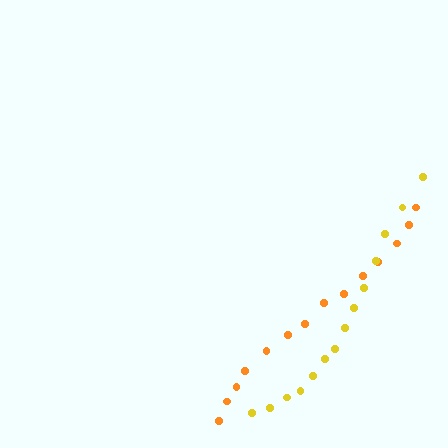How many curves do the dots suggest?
There are 2 distinct paths.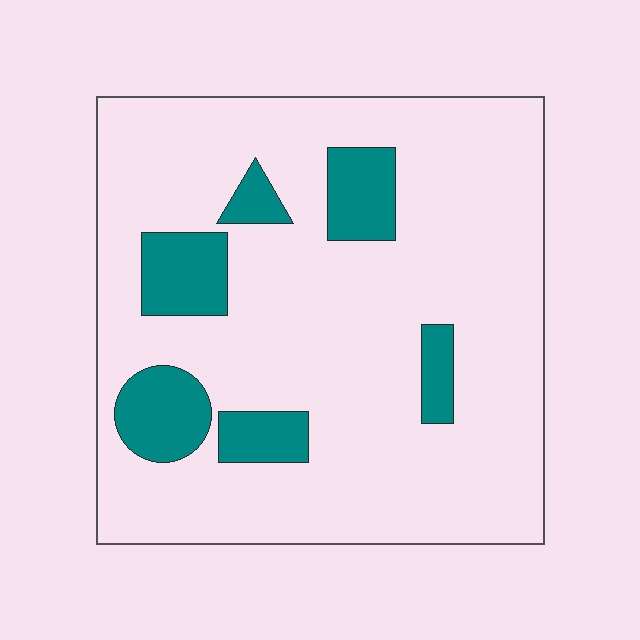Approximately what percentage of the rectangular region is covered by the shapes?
Approximately 15%.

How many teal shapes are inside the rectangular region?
6.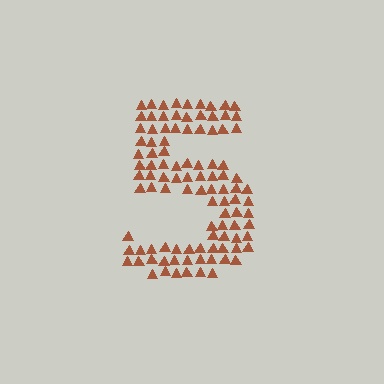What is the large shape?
The large shape is the digit 5.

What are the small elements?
The small elements are triangles.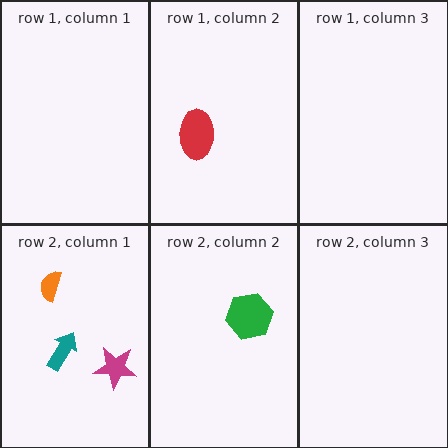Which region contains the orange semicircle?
The row 2, column 1 region.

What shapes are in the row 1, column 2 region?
The red ellipse.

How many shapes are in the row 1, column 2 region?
1.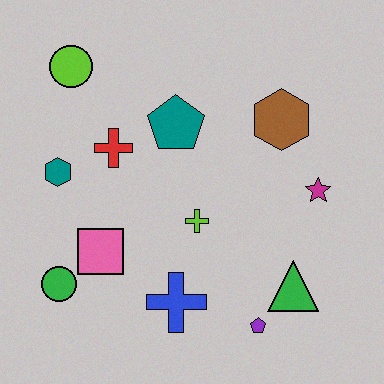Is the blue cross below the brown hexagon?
Yes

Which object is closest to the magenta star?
The brown hexagon is closest to the magenta star.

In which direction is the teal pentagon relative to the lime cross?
The teal pentagon is above the lime cross.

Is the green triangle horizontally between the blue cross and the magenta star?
Yes